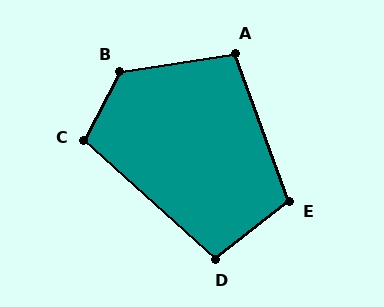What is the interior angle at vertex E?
Approximately 108 degrees (obtuse).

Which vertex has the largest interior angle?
B, at approximately 127 degrees.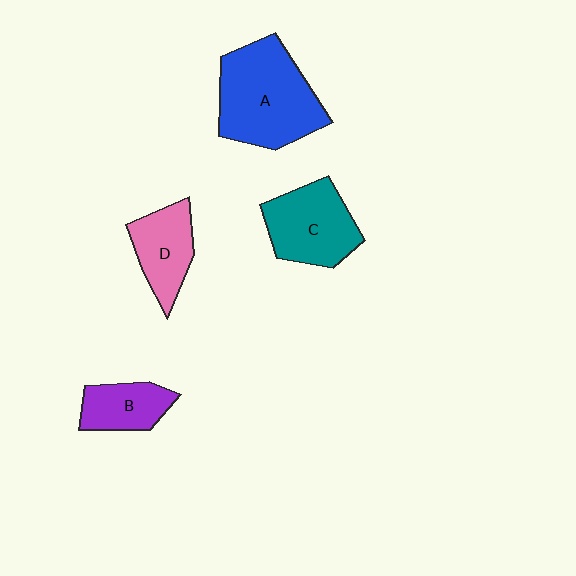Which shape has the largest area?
Shape A (blue).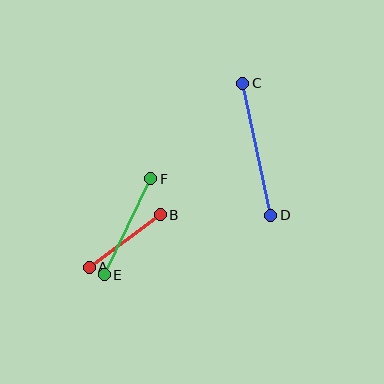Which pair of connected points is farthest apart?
Points C and D are farthest apart.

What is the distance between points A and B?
The distance is approximately 88 pixels.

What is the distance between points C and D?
The distance is approximately 135 pixels.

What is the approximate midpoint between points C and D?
The midpoint is at approximately (257, 149) pixels.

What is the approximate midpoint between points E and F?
The midpoint is at approximately (128, 227) pixels.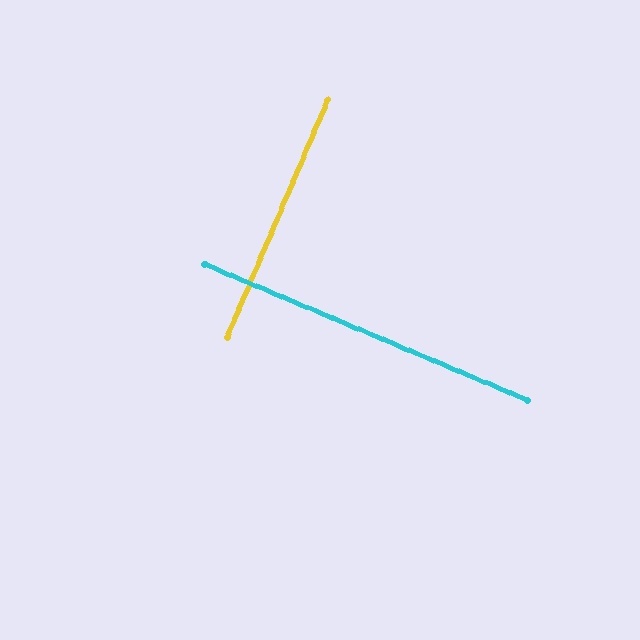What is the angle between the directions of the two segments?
Approximately 90 degrees.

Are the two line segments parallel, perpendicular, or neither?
Perpendicular — they meet at approximately 90°.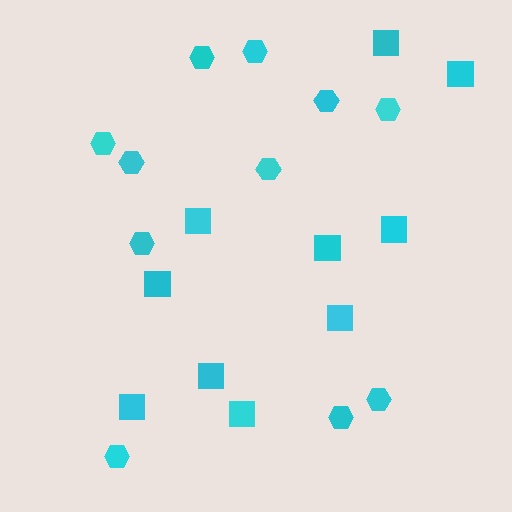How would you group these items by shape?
There are 2 groups: one group of hexagons (11) and one group of squares (10).